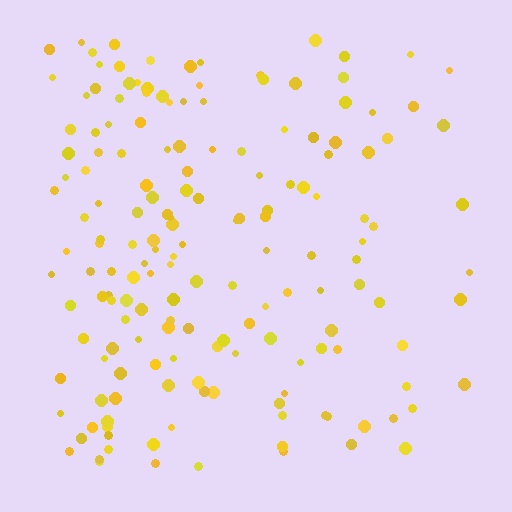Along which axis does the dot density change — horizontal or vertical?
Horizontal.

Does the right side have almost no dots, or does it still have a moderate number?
Still a moderate number, just noticeably fewer than the left.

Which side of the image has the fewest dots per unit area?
The right.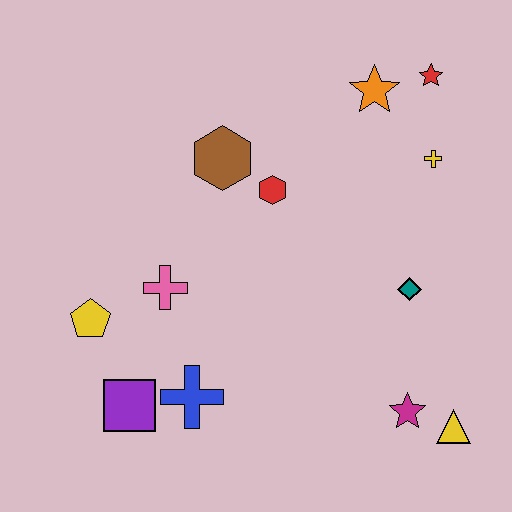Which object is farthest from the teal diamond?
The yellow pentagon is farthest from the teal diamond.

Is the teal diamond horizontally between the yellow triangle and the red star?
No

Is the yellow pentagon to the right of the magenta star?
No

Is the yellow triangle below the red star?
Yes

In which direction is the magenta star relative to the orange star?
The magenta star is below the orange star.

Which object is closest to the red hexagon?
The brown hexagon is closest to the red hexagon.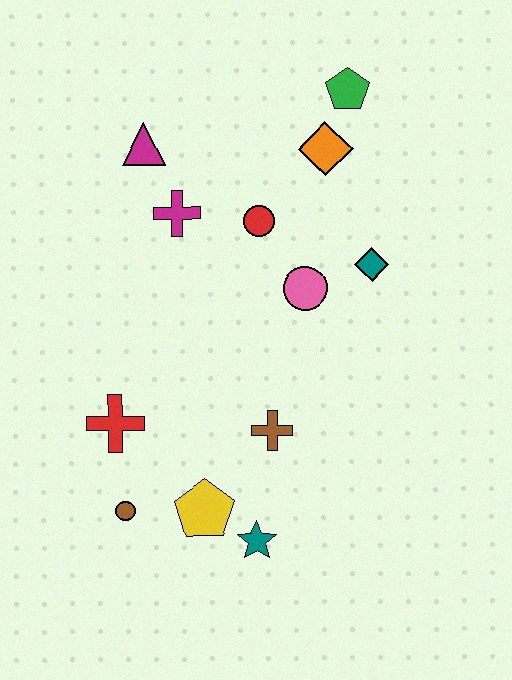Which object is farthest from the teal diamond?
The brown circle is farthest from the teal diamond.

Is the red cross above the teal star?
Yes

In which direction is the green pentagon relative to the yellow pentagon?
The green pentagon is above the yellow pentagon.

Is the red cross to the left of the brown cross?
Yes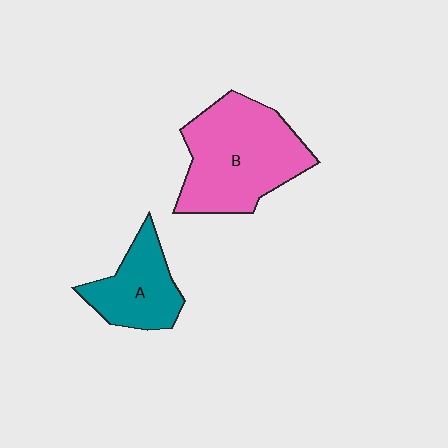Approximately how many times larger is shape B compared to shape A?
Approximately 1.8 times.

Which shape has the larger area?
Shape B (pink).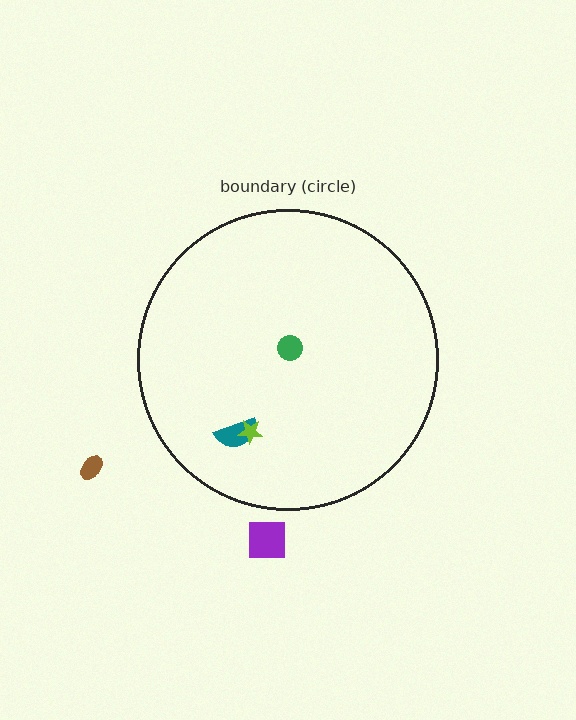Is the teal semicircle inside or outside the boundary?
Inside.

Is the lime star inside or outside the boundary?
Inside.